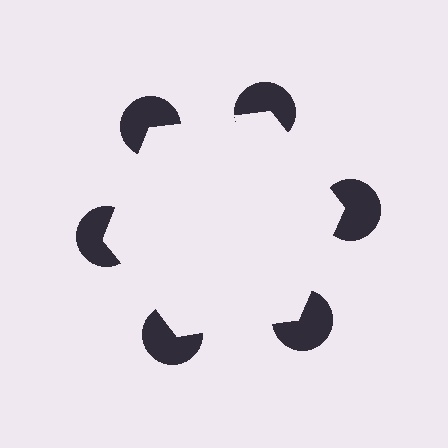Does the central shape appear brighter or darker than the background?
It typically appears slightly brighter than the background, even though no actual brightness change is drawn.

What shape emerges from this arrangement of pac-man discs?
An illusory hexagon — its edges are inferred from the aligned wedge cuts in the pac-man discs, not physically drawn.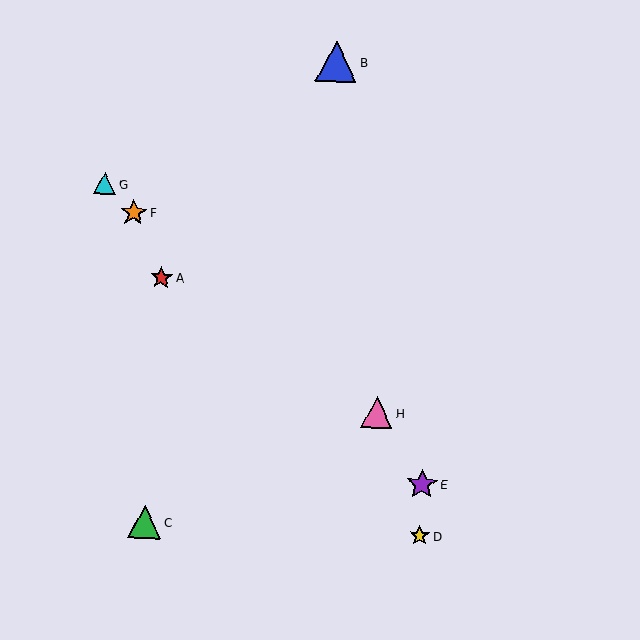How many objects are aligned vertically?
2 objects (D, E) are aligned vertically.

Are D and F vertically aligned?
No, D is at x≈420 and F is at x≈134.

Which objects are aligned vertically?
Objects D, E are aligned vertically.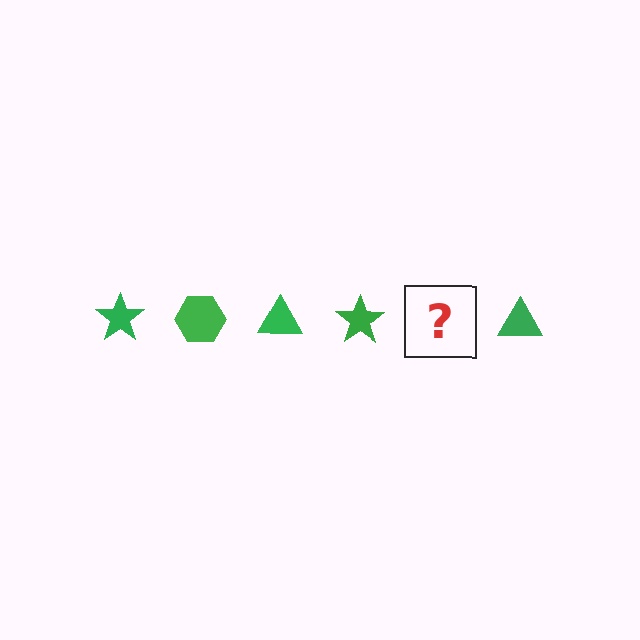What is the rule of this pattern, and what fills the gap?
The rule is that the pattern cycles through star, hexagon, triangle shapes in green. The gap should be filled with a green hexagon.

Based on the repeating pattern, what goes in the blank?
The blank should be a green hexagon.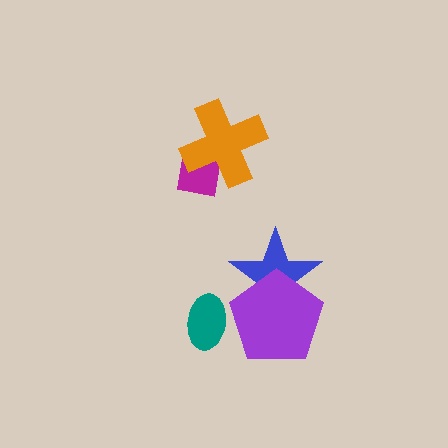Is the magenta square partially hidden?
Yes, it is partially covered by another shape.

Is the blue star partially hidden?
Yes, it is partially covered by another shape.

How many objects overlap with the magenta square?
1 object overlaps with the magenta square.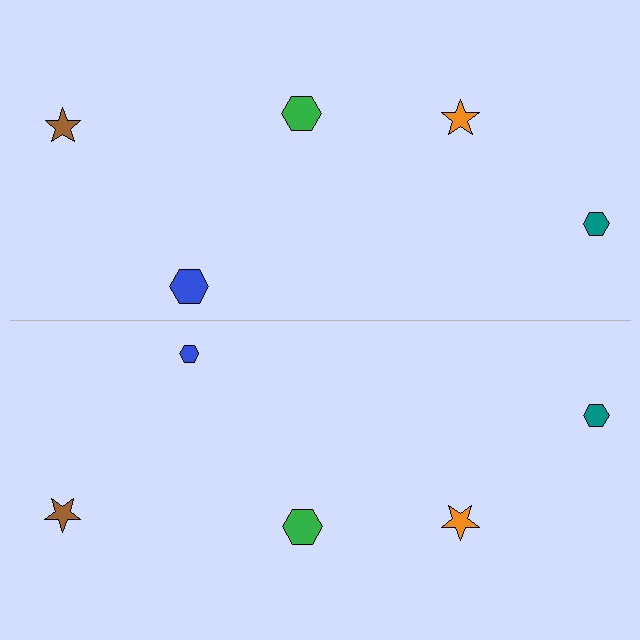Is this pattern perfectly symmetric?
No, the pattern is not perfectly symmetric. The blue hexagon on the bottom side has a different size than its mirror counterpart.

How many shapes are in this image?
There are 10 shapes in this image.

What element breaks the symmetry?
The blue hexagon on the bottom side has a different size than its mirror counterpart.